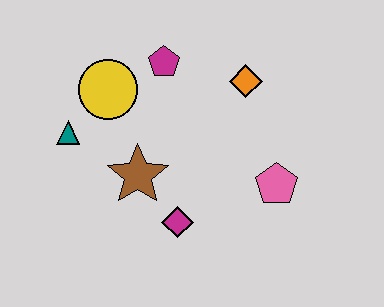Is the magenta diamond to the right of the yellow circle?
Yes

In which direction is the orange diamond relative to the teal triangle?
The orange diamond is to the right of the teal triangle.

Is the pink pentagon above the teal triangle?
No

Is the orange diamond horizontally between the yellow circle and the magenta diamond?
No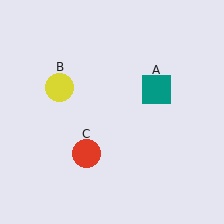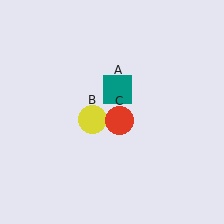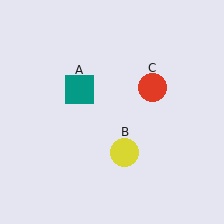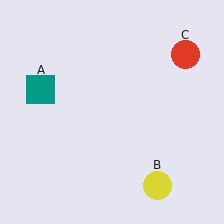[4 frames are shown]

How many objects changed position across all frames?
3 objects changed position: teal square (object A), yellow circle (object B), red circle (object C).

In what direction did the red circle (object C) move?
The red circle (object C) moved up and to the right.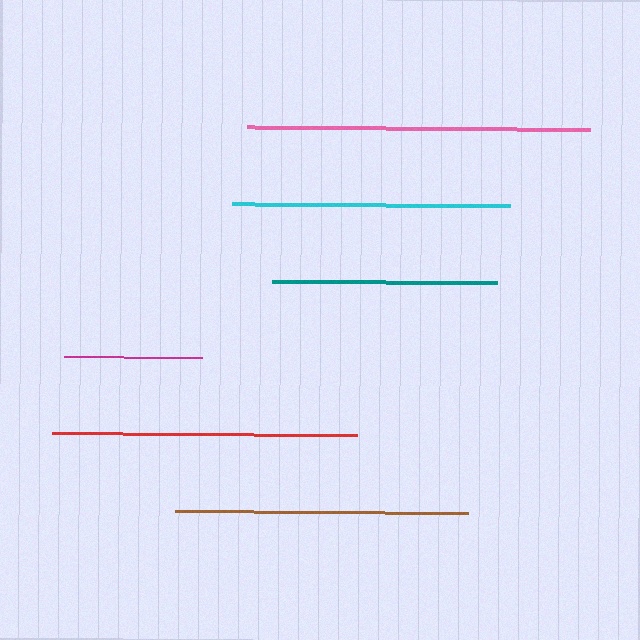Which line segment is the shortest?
The magenta line is the shortest at approximately 138 pixels.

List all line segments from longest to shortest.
From longest to shortest: pink, red, brown, cyan, teal, magenta.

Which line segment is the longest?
The pink line is the longest at approximately 343 pixels.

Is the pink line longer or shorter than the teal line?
The pink line is longer than the teal line.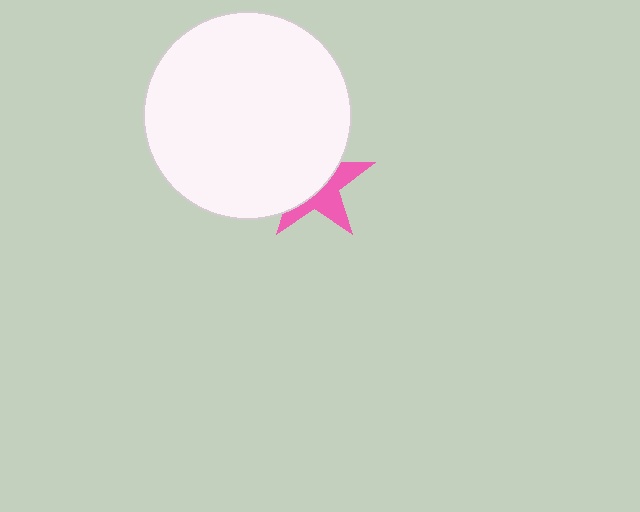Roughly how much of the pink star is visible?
A small part of it is visible (roughly 43%).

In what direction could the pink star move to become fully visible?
The pink star could move toward the lower-right. That would shift it out from behind the white circle entirely.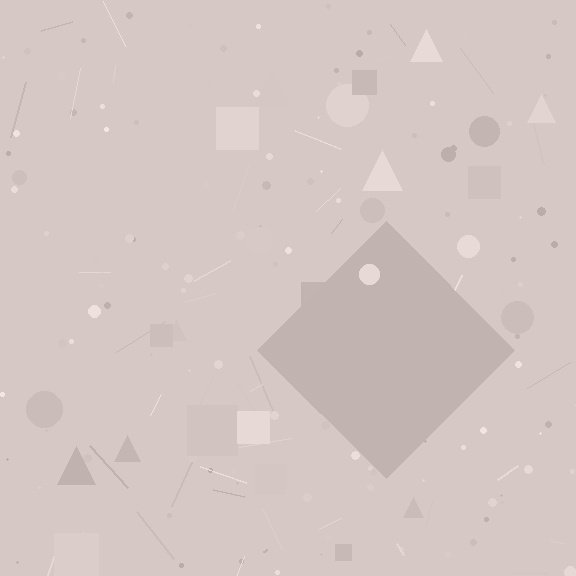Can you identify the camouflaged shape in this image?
The camouflaged shape is a diamond.